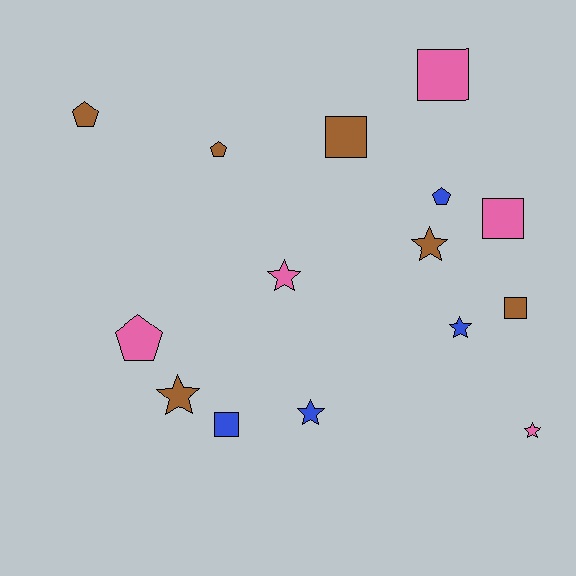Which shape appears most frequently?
Star, with 6 objects.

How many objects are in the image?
There are 15 objects.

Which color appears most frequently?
Brown, with 6 objects.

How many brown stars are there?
There are 2 brown stars.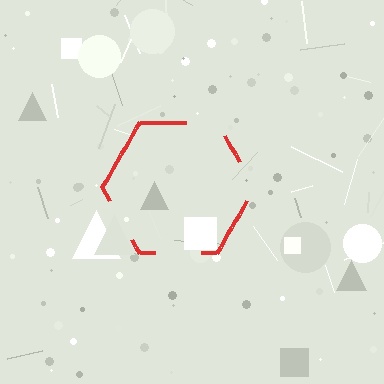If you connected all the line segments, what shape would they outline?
They would outline a hexagon.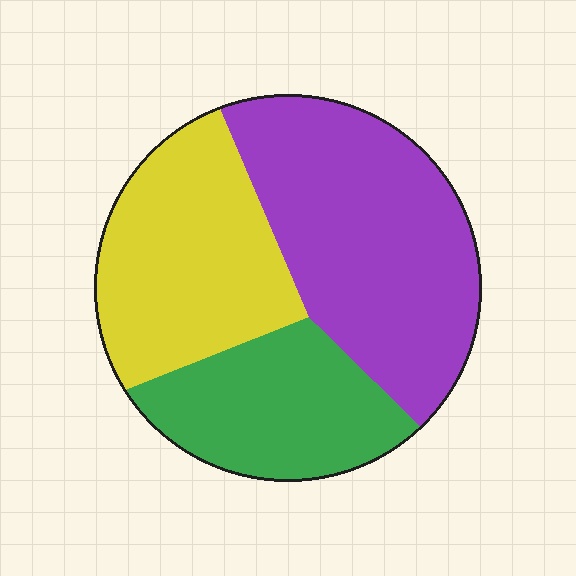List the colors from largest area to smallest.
From largest to smallest: purple, yellow, green.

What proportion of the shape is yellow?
Yellow covers roughly 30% of the shape.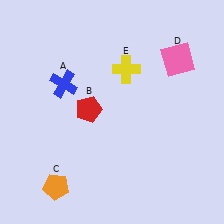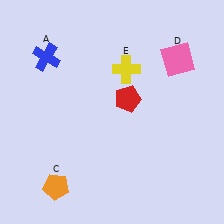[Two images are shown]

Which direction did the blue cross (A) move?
The blue cross (A) moved up.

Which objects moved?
The objects that moved are: the blue cross (A), the red pentagon (B).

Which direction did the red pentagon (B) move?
The red pentagon (B) moved right.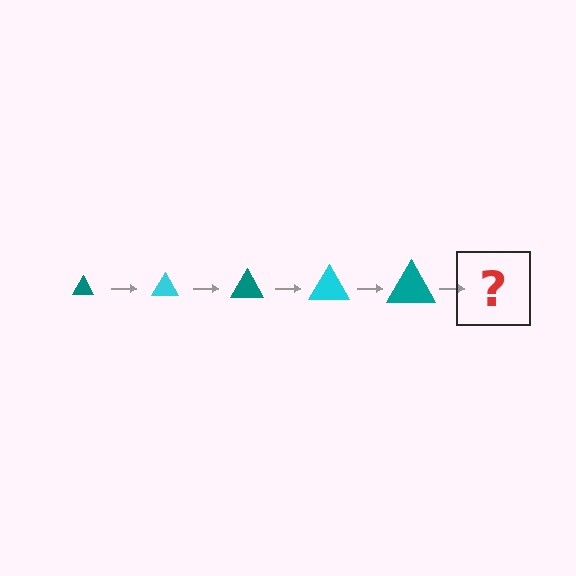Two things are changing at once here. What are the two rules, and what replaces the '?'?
The two rules are that the triangle grows larger each step and the color cycles through teal and cyan. The '?' should be a cyan triangle, larger than the previous one.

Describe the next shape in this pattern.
It should be a cyan triangle, larger than the previous one.